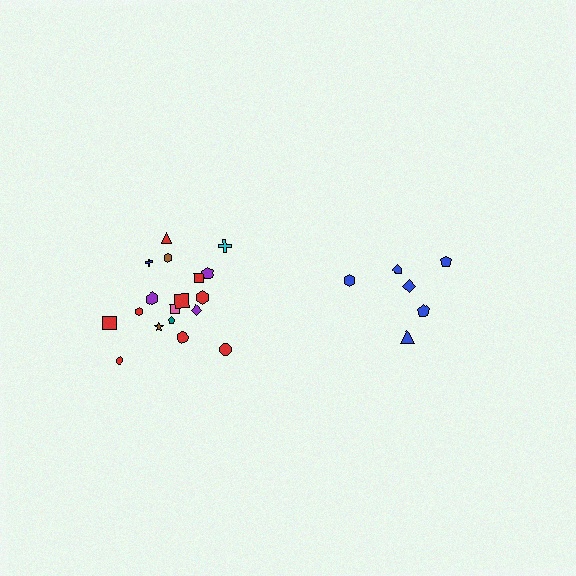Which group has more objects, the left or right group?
The left group.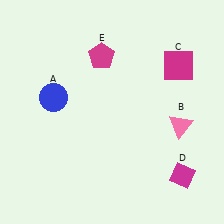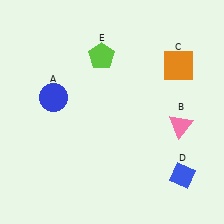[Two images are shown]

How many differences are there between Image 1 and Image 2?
There are 3 differences between the two images.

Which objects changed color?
C changed from magenta to orange. D changed from magenta to blue. E changed from magenta to lime.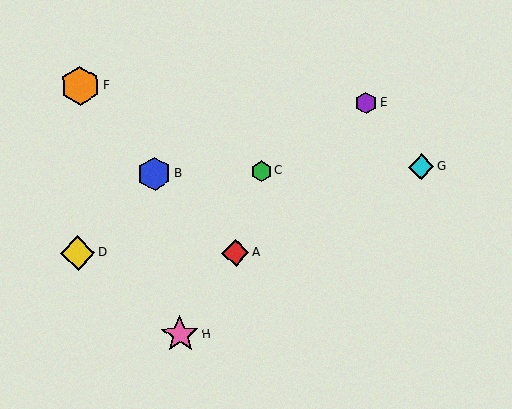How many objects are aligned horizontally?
3 objects (B, C, G) are aligned horizontally.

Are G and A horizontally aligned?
No, G is at y≈167 and A is at y≈253.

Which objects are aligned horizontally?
Objects B, C, G are aligned horizontally.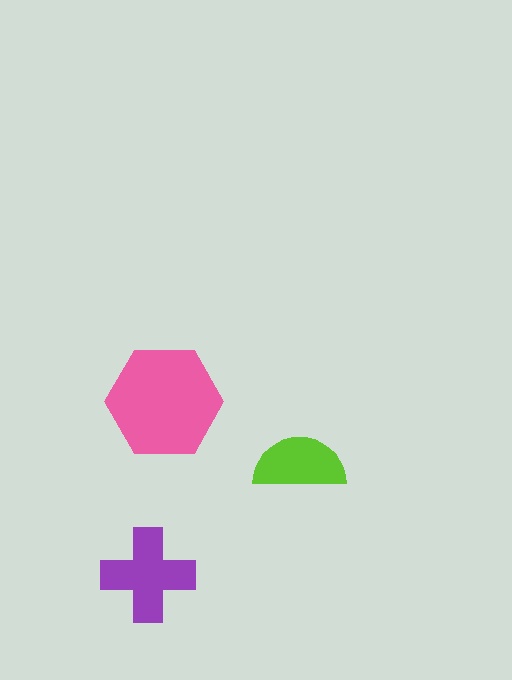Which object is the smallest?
The lime semicircle.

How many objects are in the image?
There are 3 objects in the image.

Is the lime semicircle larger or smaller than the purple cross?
Smaller.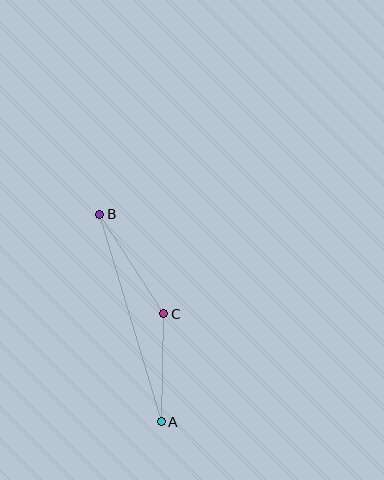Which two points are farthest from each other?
Points A and B are farthest from each other.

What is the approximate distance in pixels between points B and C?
The distance between B and C is approximately 119 pixels.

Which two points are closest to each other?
Points A and C are closest to each other.